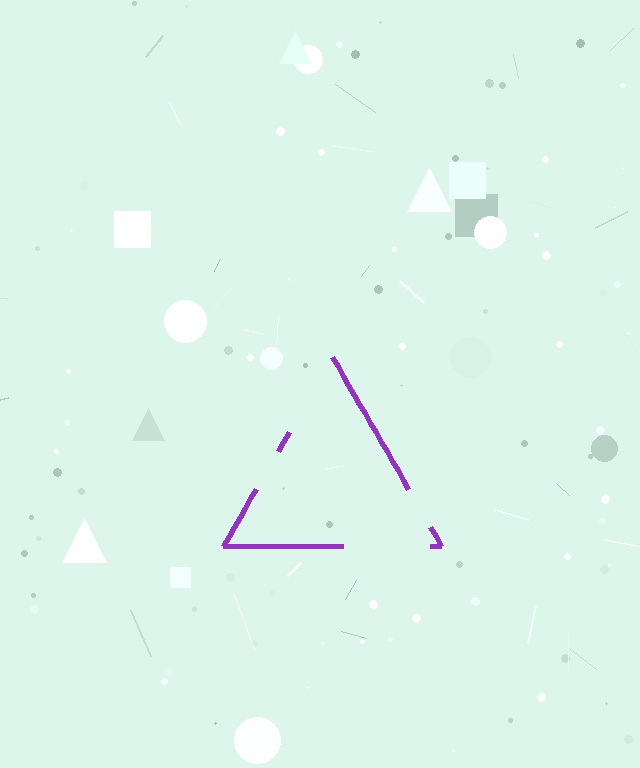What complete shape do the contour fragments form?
The contour fragments form a triangle.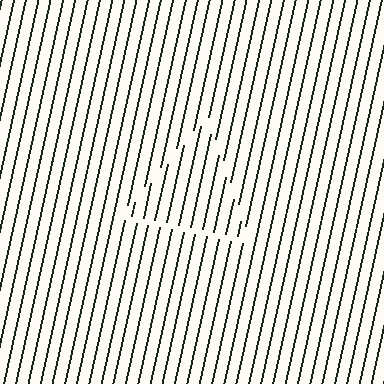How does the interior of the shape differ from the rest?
The interior of the shape contains the same grating, shifted by half a period — the contour is defined by the phase discontinuity where line-ends from the inner and outer gratings abut.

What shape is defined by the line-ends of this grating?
An illusory triangle. The interior of the shape contains the same grating, shifted by half a period — the contour is defined by the phase discontinuity where line-ends from the inner and outer gratings abut.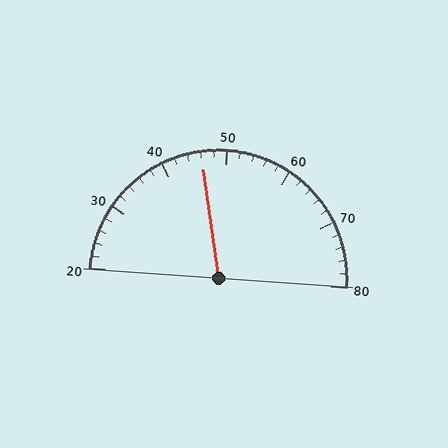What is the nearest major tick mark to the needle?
The nearest major tick mark is 50.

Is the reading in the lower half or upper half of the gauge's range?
The reading is in the lower half of the range (20 to 80).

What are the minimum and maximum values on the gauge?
The gauge ranges from 20 to 80.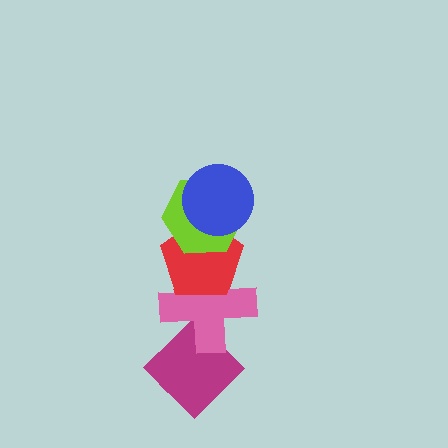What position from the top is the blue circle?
The blue circle is 1st from the top.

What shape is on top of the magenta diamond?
The pink cross is on top of the magenta diamond.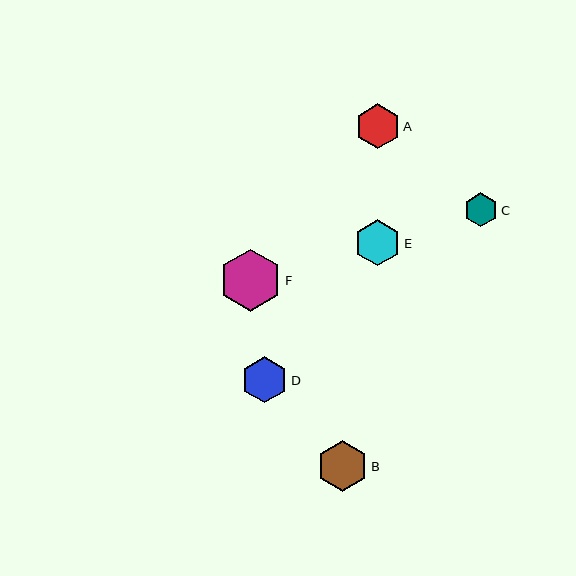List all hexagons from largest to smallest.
From largest to smallest: F, B, E, D, A, C.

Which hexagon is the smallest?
Hexagon C is the smallest with a size of approximately 34 pixels.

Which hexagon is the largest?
Hexagon F is the largest with a size of approximately 62 pixels.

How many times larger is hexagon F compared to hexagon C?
Hexagon F is approximately 1.8 times the size of hexagon C.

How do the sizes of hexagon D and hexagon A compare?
Hexagon D and hexagon A are approximately the same size.